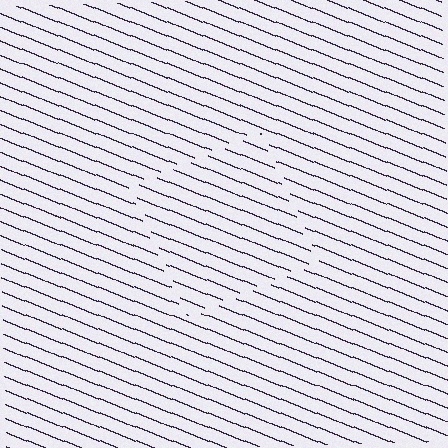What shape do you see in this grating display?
An illusory square. The interior of the shape contains the same grating, shifted by half a period — the contour is defined by the phase discontinuity where line-ends from the inner and outer gratings abut.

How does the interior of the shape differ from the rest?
The interior of the shape contains the same grating, shifted by half a period — the contour is defined by the phase discontinuity where line-ends from the inner and outer gratings abut.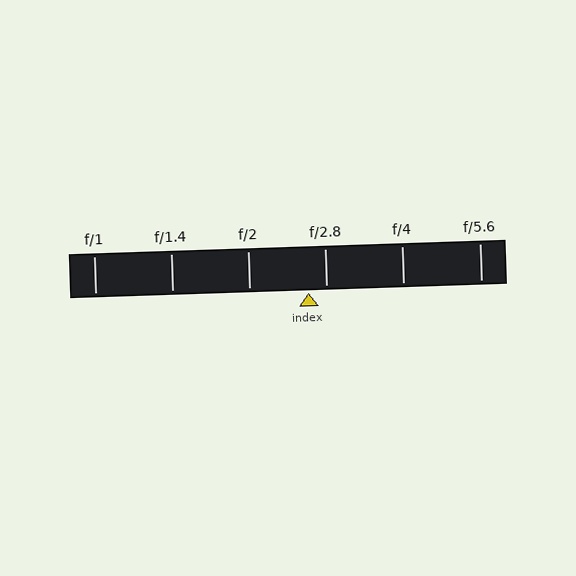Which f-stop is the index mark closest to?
The index mark is closest to f/2.8.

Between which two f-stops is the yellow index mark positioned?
The index mark is between f/2 and f/2.8.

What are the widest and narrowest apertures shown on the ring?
The widest aperture shown is f/1 and the narrowest is f/5.6.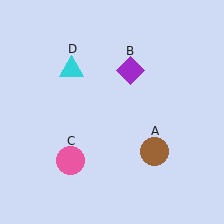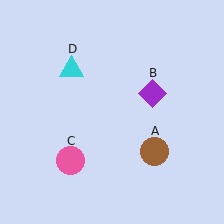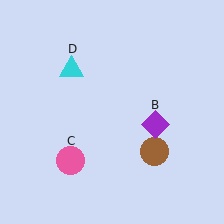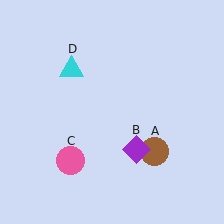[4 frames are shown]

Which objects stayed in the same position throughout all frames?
Brown circle (object A) and pink circle (object C) and cyan triangle (object D) remained stationary.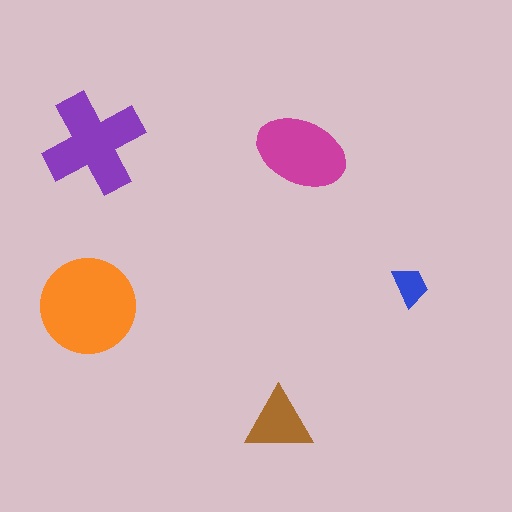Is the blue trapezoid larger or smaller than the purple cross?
Smaller.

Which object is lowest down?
The brown triangle is bottommost.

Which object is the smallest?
The blue trapezoid.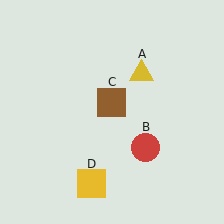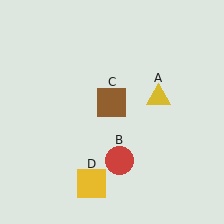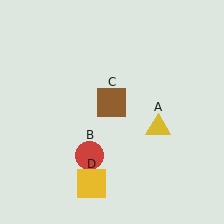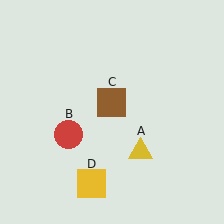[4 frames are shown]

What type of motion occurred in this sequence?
The yellow triangle (object A), red circle (object B) rotated clockwise around the center of the scene.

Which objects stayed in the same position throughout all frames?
Brown square (object C) and yellow square (object D) remained stationary.